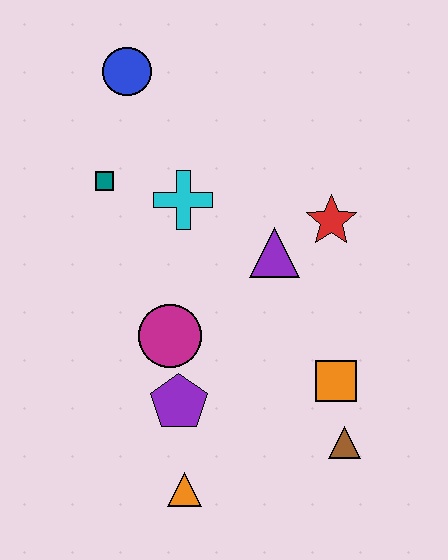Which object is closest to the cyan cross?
The teal square is closest to the cyan cross.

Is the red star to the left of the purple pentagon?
No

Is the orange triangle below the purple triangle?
Yes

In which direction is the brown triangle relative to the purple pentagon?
The brown triangle is to the right of the purple pentagon.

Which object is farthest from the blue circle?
The brown triangle is farthest from the blue circle.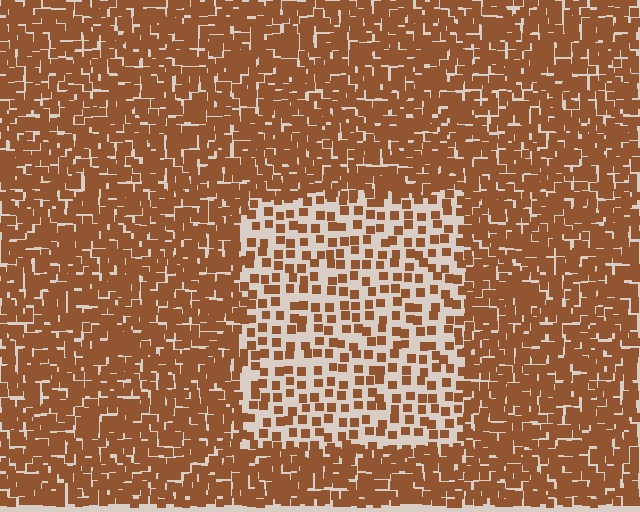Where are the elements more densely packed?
The elements are more densely packed outside the rectangle boundary.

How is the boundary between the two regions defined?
The boundary is defined by a change in element density (approximately 2.4x ratio). All elements are the same color, size, and shape.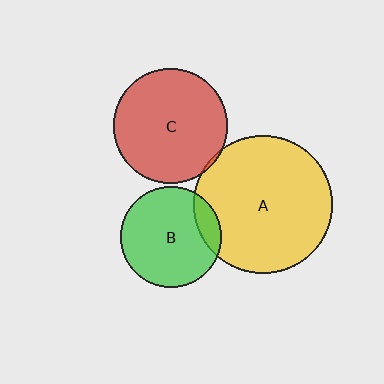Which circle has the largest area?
Circle A (yellow).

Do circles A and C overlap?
Yes.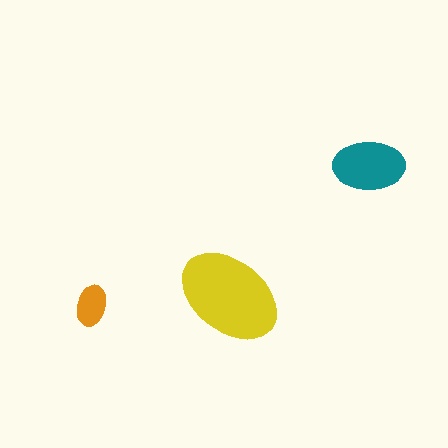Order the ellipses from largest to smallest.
the yellow one, the teal one, the orange one.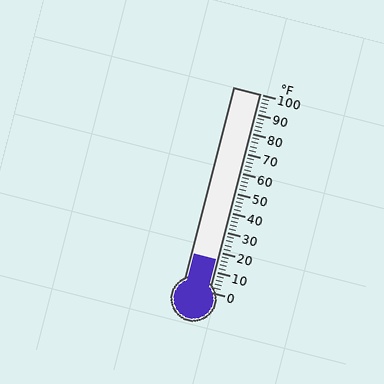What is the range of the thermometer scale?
The thermometer scale ranges from 0°F to 100°F.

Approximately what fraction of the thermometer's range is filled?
The thermometer is filled to approximately 15% of its range.